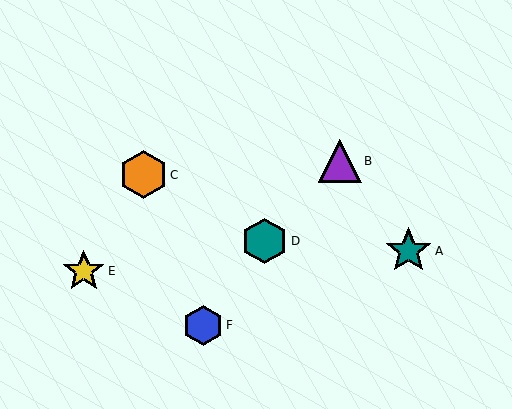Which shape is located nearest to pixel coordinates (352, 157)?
The purple triangle (labeled B) at (340, 161) is nearest to that location.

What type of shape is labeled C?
Shape C is an orange hexagon.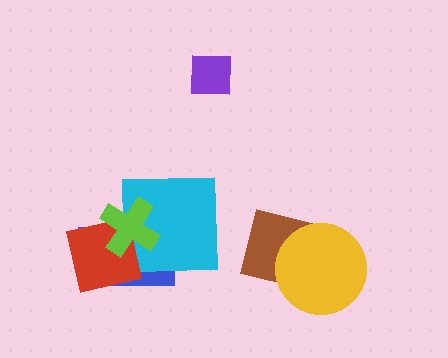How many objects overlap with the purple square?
0 objects overlap with the purple square.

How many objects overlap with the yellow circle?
1 object overlaps with the yellow circle.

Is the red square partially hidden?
Yes, it is partially covered by another shape.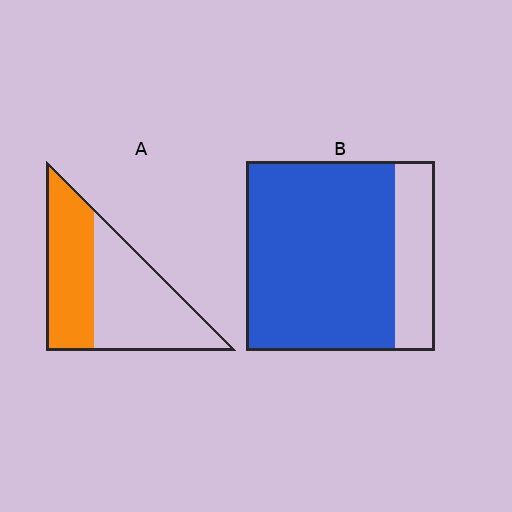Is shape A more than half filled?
No.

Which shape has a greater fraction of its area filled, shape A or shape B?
Shape B.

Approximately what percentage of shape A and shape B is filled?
A is approximately 45% and B is approximately 80%.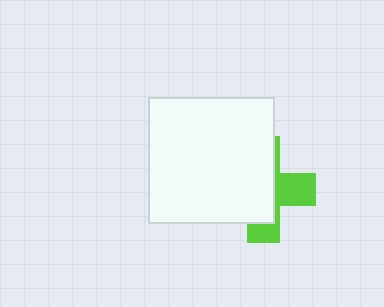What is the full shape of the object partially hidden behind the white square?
The partially hidden object is a lime cross.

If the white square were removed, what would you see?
You would see the complete lime cross.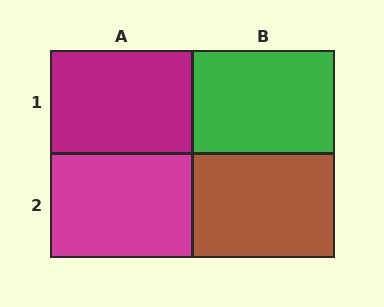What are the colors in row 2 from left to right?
Magenta, brown.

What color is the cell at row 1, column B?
Green.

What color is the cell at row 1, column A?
Magenta.